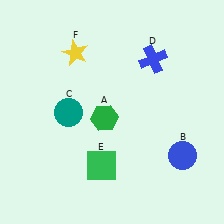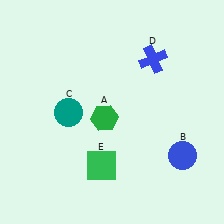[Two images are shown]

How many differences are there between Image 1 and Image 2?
There is 1 difference between the two images.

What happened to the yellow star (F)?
The yellow star (F) was removed in Image 2. It was in the top-left area of Image 1.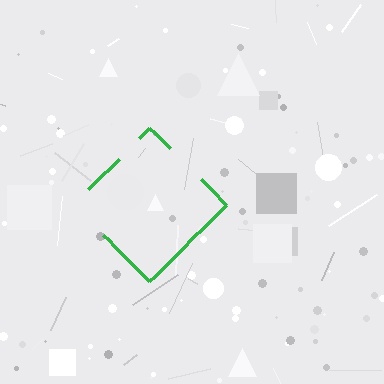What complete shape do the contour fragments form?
The contour fragments form a diamond.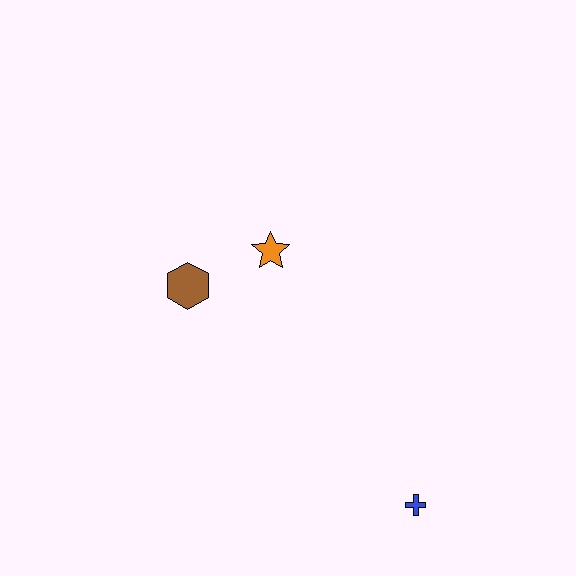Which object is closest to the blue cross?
The orange star is closest to the blue cross.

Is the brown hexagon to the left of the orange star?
Yes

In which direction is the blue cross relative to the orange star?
The blue cross is below the orange star.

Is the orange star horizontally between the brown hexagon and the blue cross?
Yes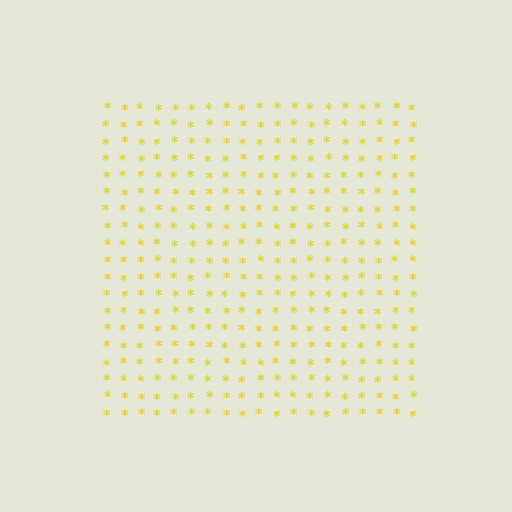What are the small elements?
The small elements are asterisks.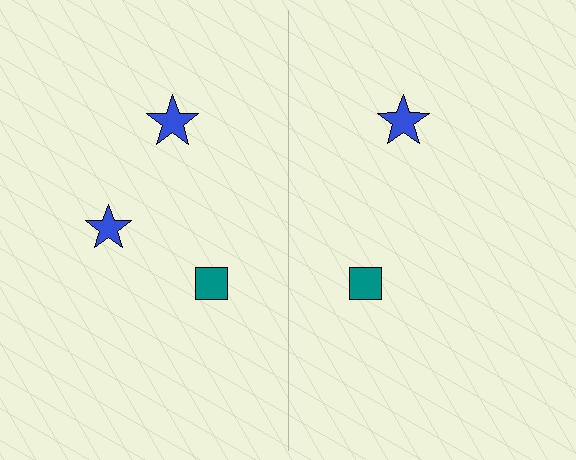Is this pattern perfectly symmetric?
No, the pattern is not perfectly symmetric. A blue star is missing from the right side.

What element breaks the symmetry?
A blue star is missing from the right side.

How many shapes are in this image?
There are 5 shapes in this image.